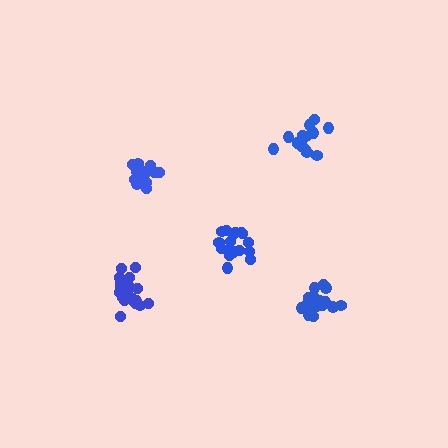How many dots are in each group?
Group 1: 16 dots, Group 2: 19 dots, Group 3: 19 dots, Group 4: 16 dots, Group 5: 18 dots (88 total).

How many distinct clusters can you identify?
There are 5 distinct clusters.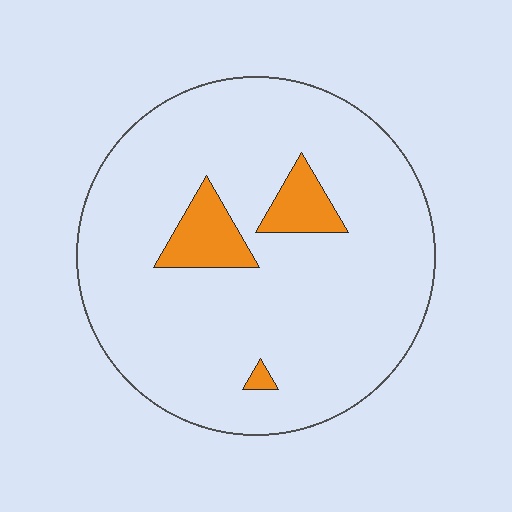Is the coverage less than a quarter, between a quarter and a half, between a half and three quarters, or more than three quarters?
Less than a quarter.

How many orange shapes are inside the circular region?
3.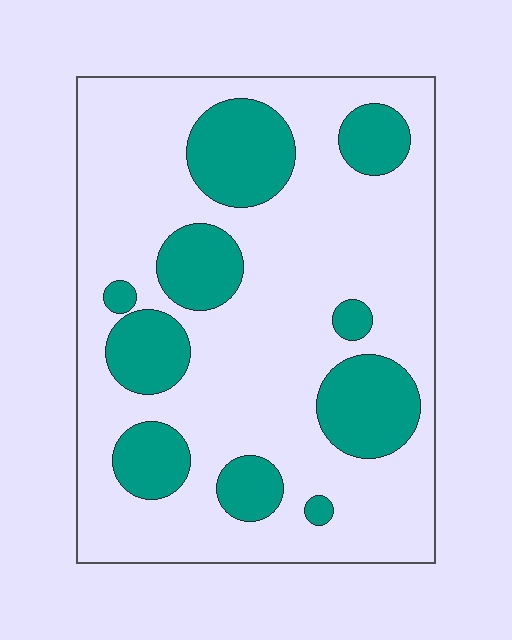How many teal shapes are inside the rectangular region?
10.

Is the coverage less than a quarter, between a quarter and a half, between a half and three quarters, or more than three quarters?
Between a quarter and a half.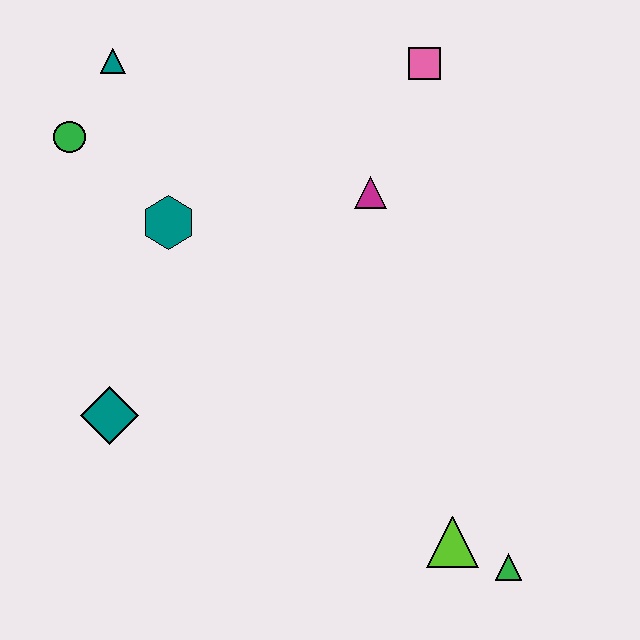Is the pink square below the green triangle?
No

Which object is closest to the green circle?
The teal triangle is closest to the green circle.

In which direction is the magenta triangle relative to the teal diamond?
The magenta triangle is to the right of the teal diamond.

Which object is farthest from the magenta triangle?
The green triangle is farthest from the magenta triangle.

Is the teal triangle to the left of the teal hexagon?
Yes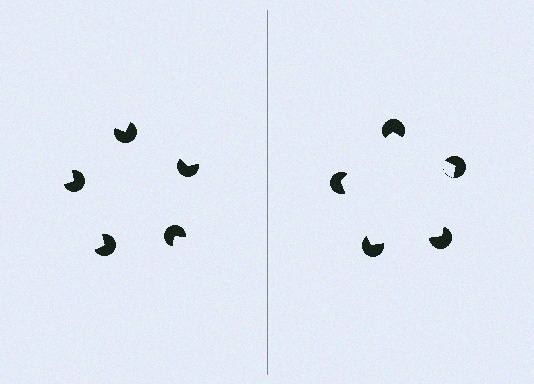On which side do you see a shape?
An illusory pentagon appears on the right side. On the left side the wedge cuts are rotated, so no coherent shape forms.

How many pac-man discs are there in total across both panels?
10 — 5 on each side.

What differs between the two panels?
The pac-man discs are positioned identically on both sides; only the wedge orientations differ. On the right they align to a pentagon; on the left they are misaligned.